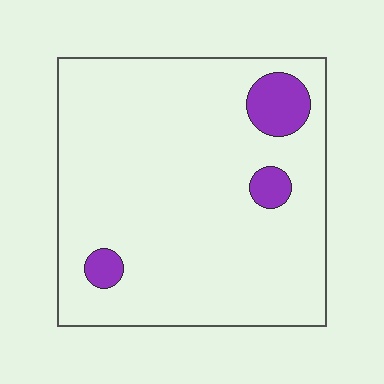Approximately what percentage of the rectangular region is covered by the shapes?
Approximately 10%.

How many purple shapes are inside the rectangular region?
3.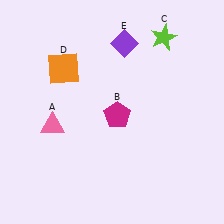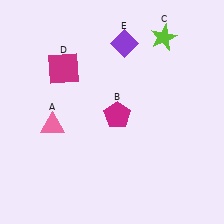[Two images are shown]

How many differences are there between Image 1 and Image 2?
There is 1 difference between the two images.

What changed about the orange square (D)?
In Image 1, D is orange. In Image 2, it changed to magenta.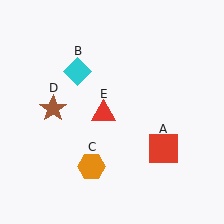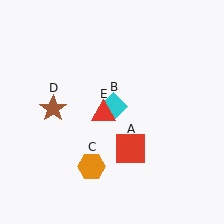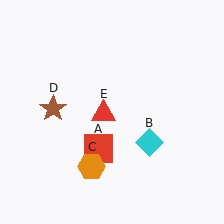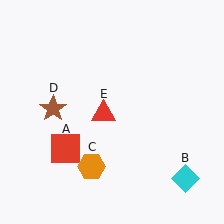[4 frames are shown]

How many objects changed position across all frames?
2 objects changed position: red square (object A), cyan diamond (object B).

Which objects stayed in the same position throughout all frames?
Orange hexagon (object C) and brown star (object D) and red triangle (object E) remained stationary.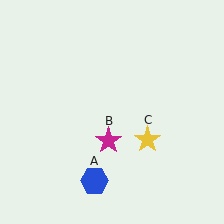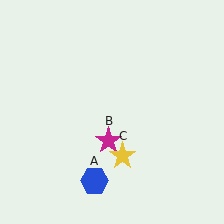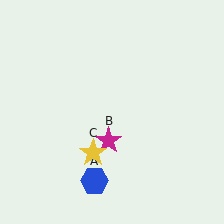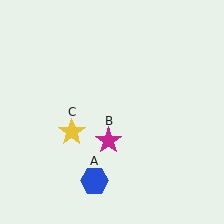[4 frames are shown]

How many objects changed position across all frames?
1 object changed position: yellow star (object C).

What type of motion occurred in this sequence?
The yellow star (object C) rotated clockwise around the center of the scene.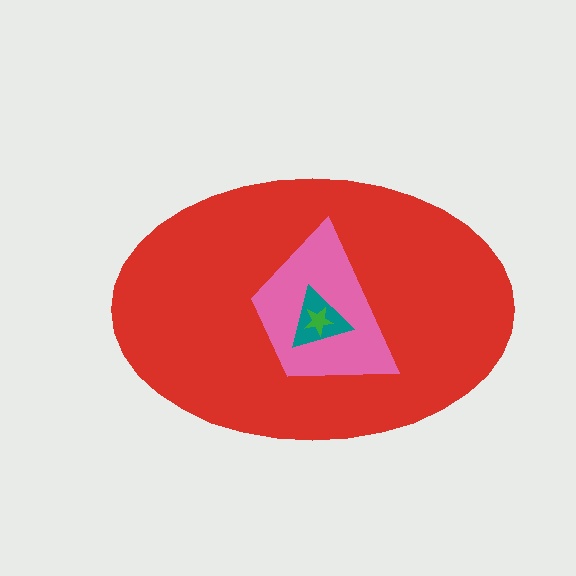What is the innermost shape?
The green star.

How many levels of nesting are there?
4.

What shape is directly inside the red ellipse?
The pink trapezoid.